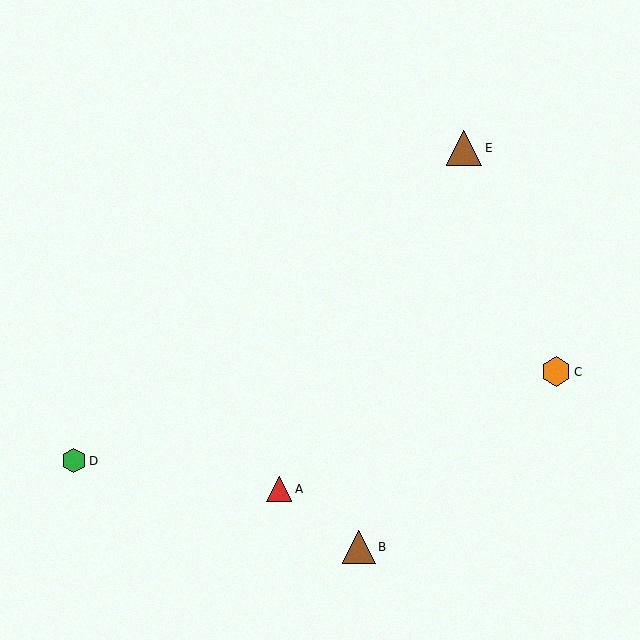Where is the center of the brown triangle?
The center of the brown triangle is at (464, 148).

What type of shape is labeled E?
Shape E is a brown triangle.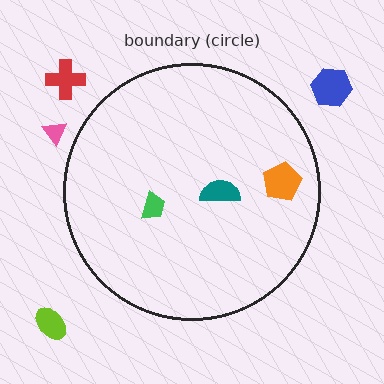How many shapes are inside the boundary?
3 inside, 4 outside.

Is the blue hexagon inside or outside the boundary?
Outside.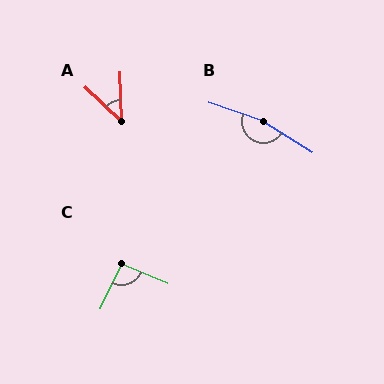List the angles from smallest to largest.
A (45°), C (93°), B (167°).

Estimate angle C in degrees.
Approximately 93 degrees.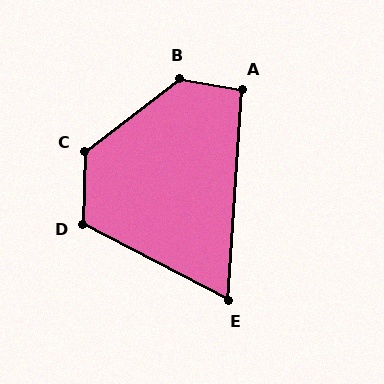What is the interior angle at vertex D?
Approximately 115 degrees (obtuse).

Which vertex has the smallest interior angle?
E, at approximately 66 degrees.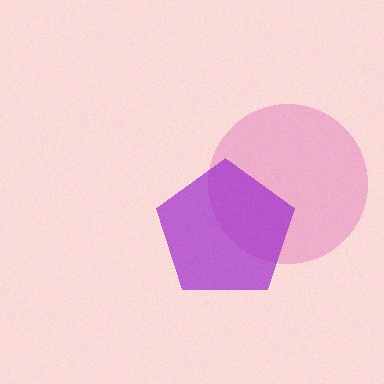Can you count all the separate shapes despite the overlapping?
Yes, there are 2 separate shapes.